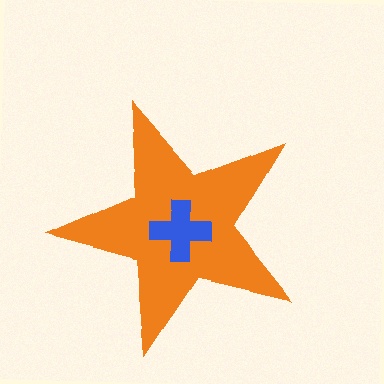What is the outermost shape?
The orange star.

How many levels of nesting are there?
2.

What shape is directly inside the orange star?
The blue cross.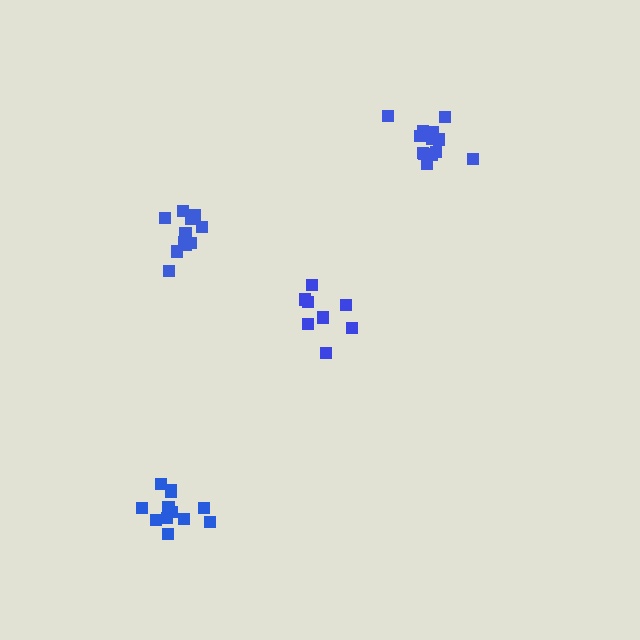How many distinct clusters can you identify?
There are 4 distinct clusters.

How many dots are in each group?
Group 1: 13 dots, Group 2: 8 dots, Group 3: 13 dots, Group 4: 12 dots (46 total).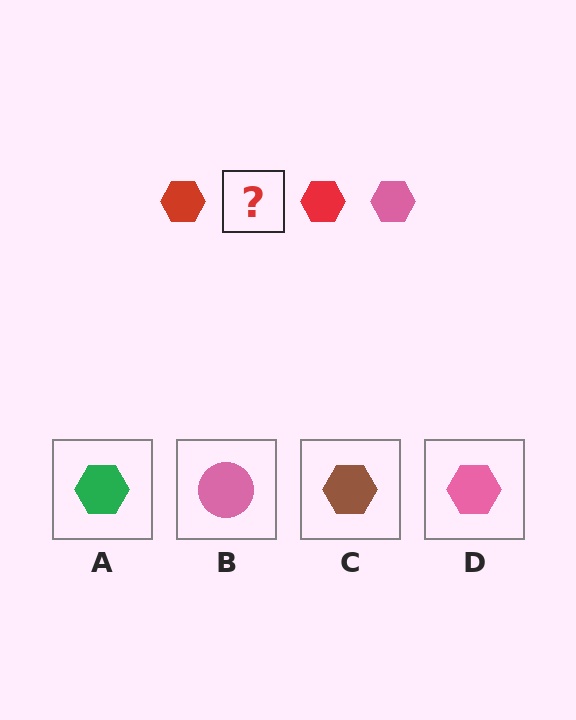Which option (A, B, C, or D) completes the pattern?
D.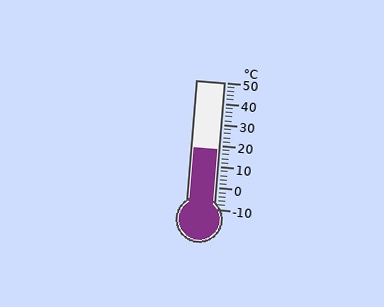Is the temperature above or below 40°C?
The temperature is below 40°C.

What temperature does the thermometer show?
The thermometer shows approximately 18°C.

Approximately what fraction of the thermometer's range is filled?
The thermometer is filled to approximately 45% of its range.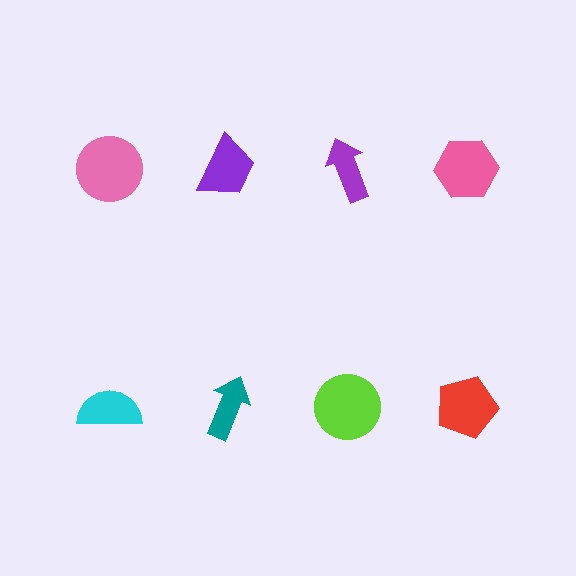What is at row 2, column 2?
A teal arrow.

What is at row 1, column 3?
A purple arrow.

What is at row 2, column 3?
A lime circle.